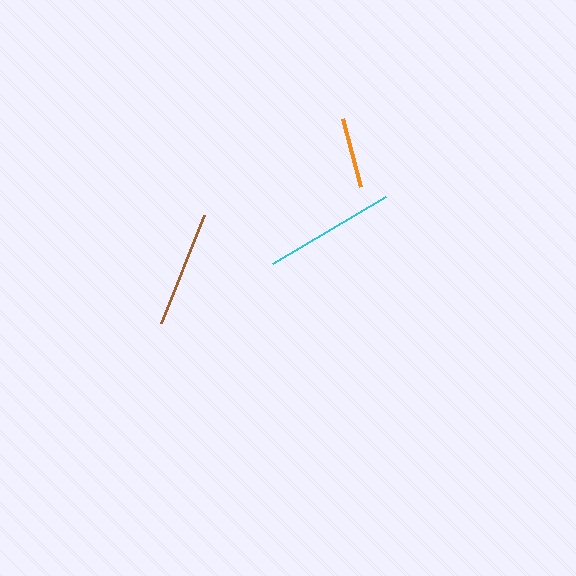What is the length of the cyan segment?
The cyan segment is approximately 132 pixels long.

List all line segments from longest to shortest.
From longest to shortest: cyan, brown, orange.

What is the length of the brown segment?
The brown segment is approximately 116 pixels long.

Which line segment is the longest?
The cyan line is the longest at approximately 132 pixels.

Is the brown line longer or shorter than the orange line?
The brown line is longer than the orange line.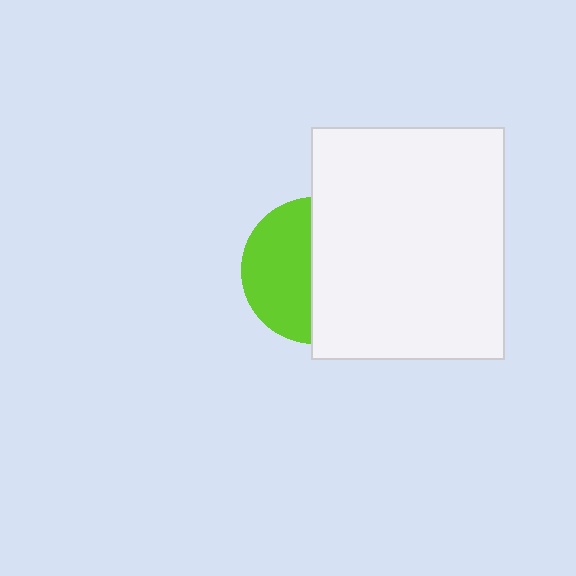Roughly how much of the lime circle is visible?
About half of it is visible (roughly 47%).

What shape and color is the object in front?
The object in front is a white rectangle.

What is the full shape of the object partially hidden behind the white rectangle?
The partially hidden object is a lime circle.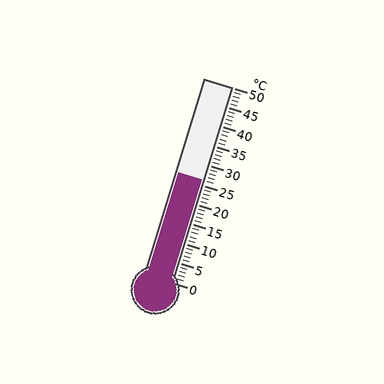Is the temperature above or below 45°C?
The temperature is below 45°C.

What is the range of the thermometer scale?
The thermometer scale ranges from 0°C to 50°C.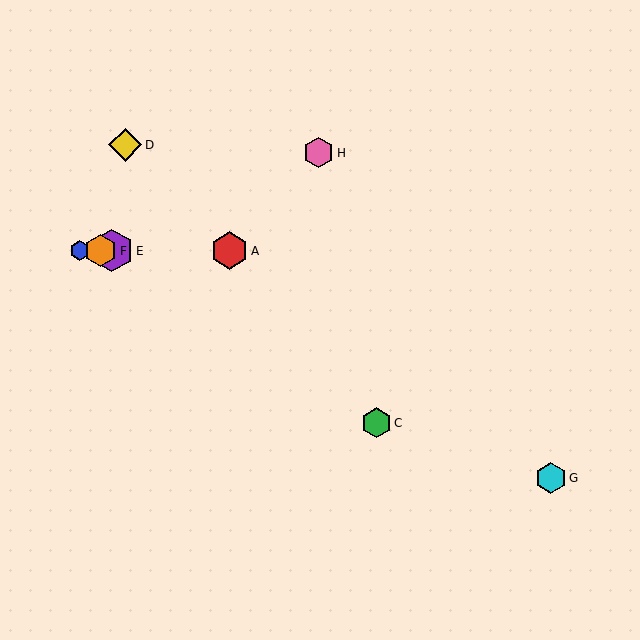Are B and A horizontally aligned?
Yes, both are at y≈251.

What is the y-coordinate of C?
Object C is at y≈423.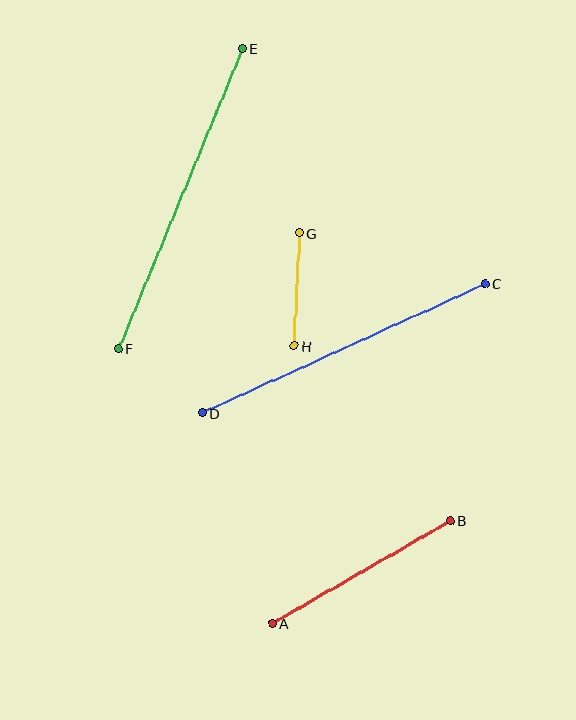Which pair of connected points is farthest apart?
Points E and F are farthest apart.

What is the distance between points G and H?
The distance is approximately 113 pixels.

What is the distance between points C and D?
The distance is approximately 310 pixels.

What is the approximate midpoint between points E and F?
The midpoint is at approximately (181, 199) pixels.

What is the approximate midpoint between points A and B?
The midpoint is at approximately (361, 572) pixels.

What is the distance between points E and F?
The distance is approximately 325 pixels.